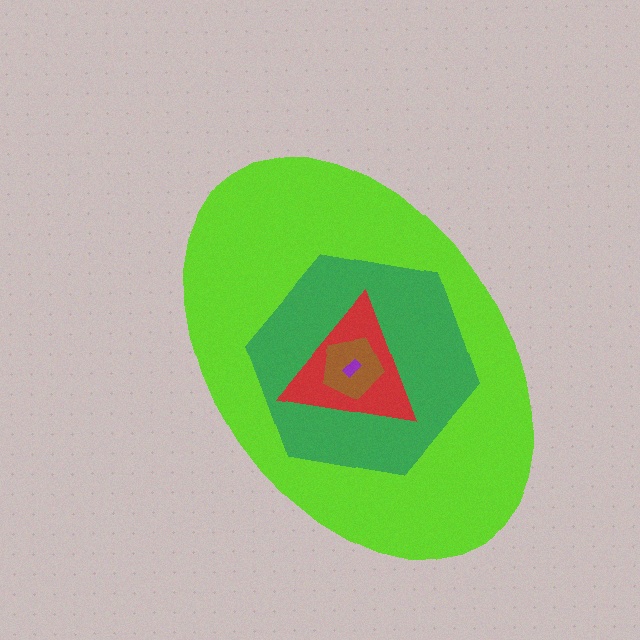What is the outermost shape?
The lime ellipse.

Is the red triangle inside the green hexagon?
Yes.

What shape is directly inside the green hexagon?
The red triangle.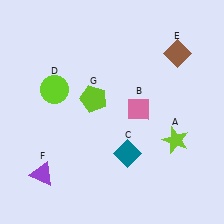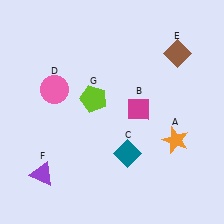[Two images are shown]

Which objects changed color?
A changed from lime to orange. B changed from pink to magenta. D changed from lime to pink.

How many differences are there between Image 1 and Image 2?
There are 3 differences between the two images.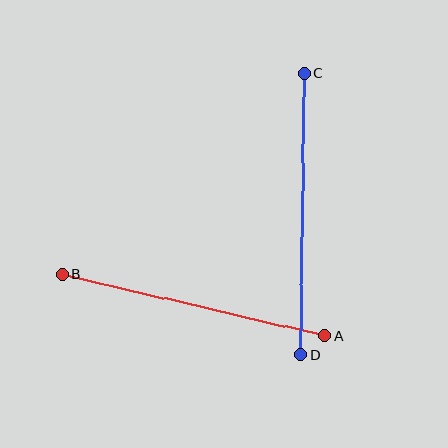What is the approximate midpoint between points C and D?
The midpoint is at approximately (302, 214) pixels.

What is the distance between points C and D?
The distance is approximately 282 pixels.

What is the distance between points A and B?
The distance is approximately 269 pixels.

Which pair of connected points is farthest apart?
Points C and D are farthest apart.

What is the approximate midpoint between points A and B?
The midpoint is at approximately (194, 305) pixels.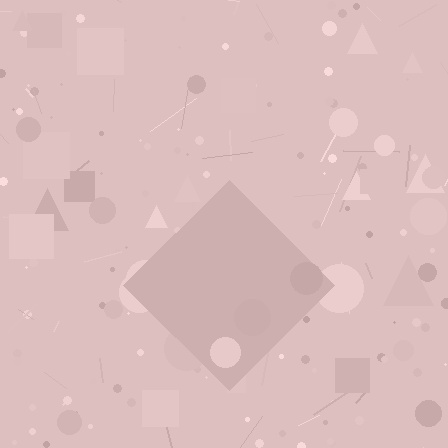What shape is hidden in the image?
A diamond is hidden in the image.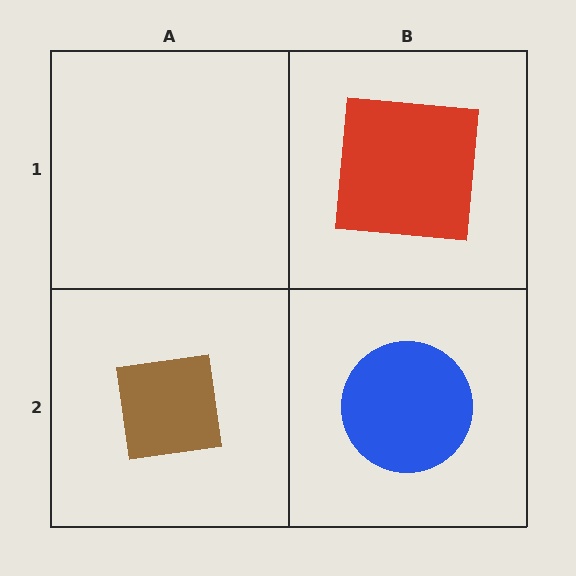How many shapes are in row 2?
2 shapes.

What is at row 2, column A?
A brown square.